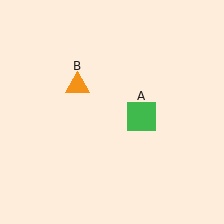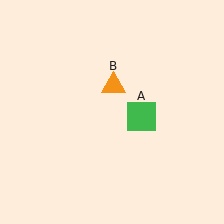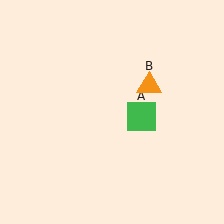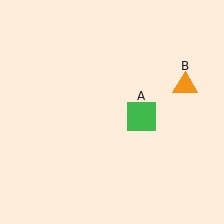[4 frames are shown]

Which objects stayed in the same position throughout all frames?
Green square (object A) remained stationary.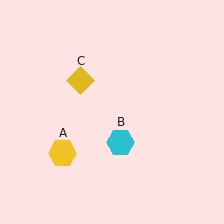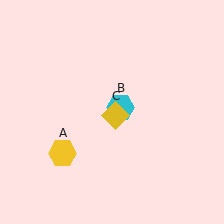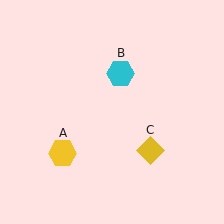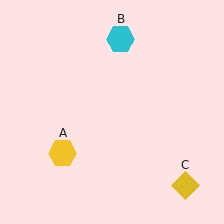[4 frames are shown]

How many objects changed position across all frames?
2 objects changed position: cyan hexagon (object B), yellow diamond (object C).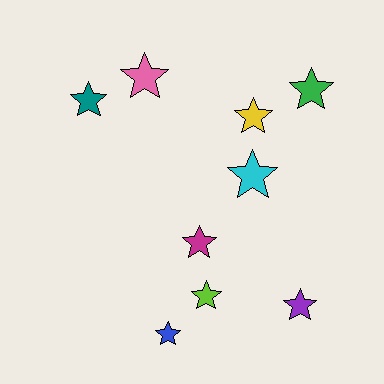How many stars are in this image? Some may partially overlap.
There are 9 stars.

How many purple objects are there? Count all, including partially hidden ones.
There is 1 purple object.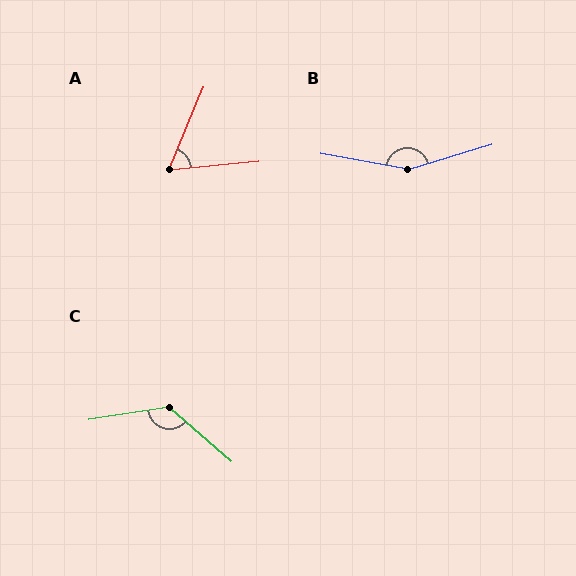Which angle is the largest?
B, at approximately 153 degrees.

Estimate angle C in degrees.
Approximately 130 degrees.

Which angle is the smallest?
A, at approximately 61 degrees.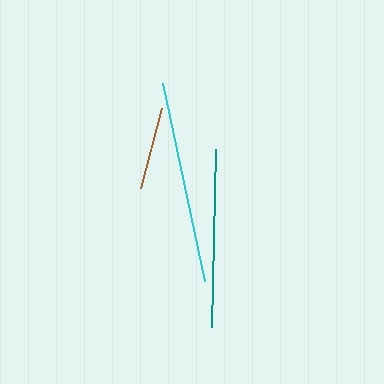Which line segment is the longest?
The cyan line is the longest at approximately 202 pixels.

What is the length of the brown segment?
The brown segment is approximately 83 pixels long.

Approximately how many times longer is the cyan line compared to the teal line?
The cyan line is approximately 1.1 times the length of the teal line.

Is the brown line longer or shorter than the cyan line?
The cyan line is longer than the brown line.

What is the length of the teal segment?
The teal segment is approximately 178 pixels long.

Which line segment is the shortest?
The brown line is the shortest at approximately 83 pixels.